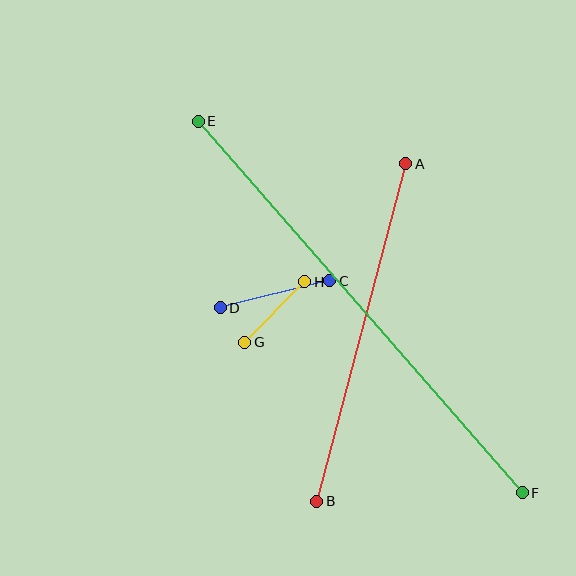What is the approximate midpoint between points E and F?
The midpoint is at approximately (360, 307) pixels.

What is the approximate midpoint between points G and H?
The midpoint is at approximately (275, 312) pixels.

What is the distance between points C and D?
The distance is approximately 113 pixels.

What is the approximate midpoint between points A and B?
The midpoint is at approximately (361, 332) pixels.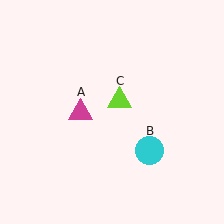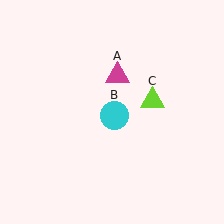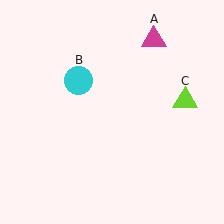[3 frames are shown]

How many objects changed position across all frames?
3 objects changed position: magenta triangle (object A), cyan circle (object B), lime triangle (object C).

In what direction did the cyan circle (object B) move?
The cyan circle (object B) moved up and to the left.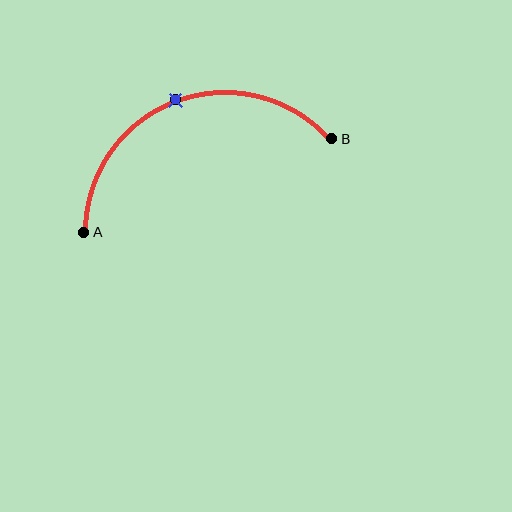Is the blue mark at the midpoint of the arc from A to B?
Yes. The blue mark lies on the arc at equal arc-length from both A and B — it is the arc midpoint.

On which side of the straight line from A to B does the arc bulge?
The arc bulges above the straight line connecting A and B.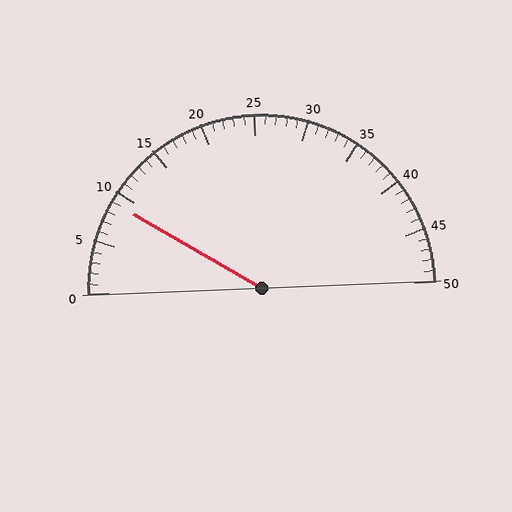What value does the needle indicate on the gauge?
The needle indicates approximately 9.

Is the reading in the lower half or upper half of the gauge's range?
The reading is in the lower half of the range (0 to 50).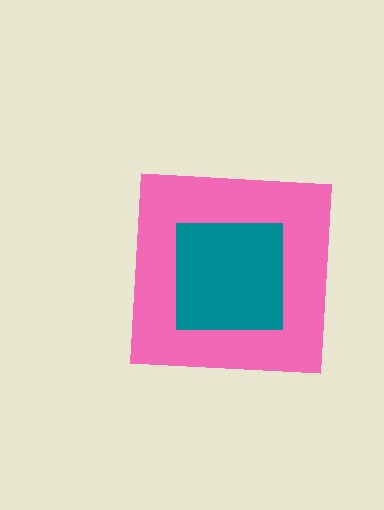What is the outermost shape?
The pink square.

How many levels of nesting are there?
2.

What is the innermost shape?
The teal square.